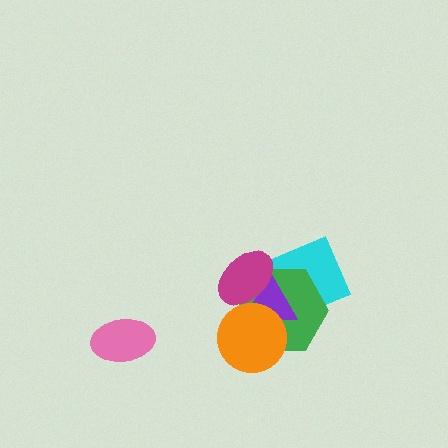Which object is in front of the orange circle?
The magenta ellipse is in front of the orange circle.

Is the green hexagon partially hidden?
Yes, it is partially covered by another shape.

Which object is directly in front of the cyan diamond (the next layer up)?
The green hexagon is directly in front of the cyan diamond.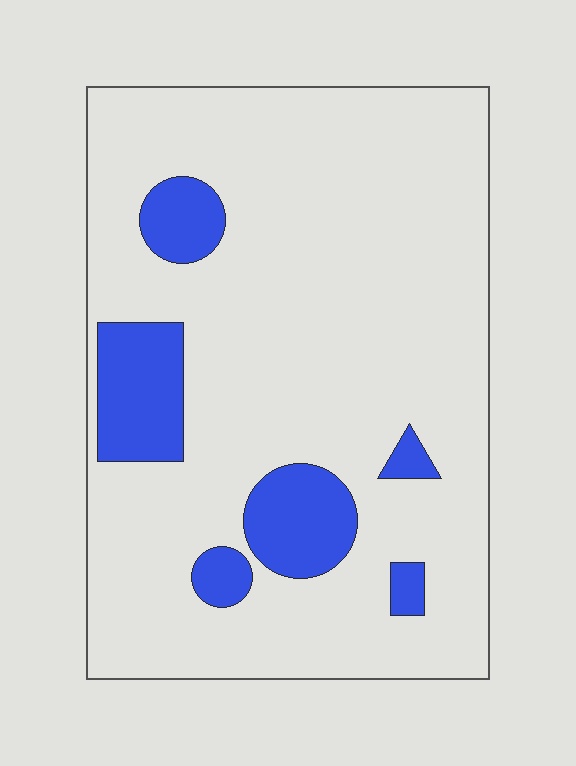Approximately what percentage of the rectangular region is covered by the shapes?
Approximately 15%.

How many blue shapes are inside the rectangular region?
6.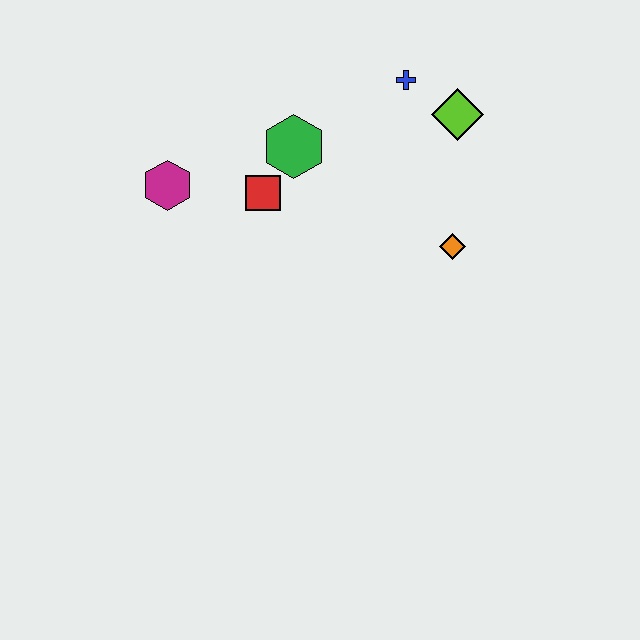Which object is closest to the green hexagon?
The red square is closest to the green hexagon.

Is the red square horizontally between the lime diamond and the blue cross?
No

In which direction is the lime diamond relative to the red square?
The lime diamond is to the right of the red square.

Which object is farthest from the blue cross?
The magenta hexagon is farthest from the blue cross.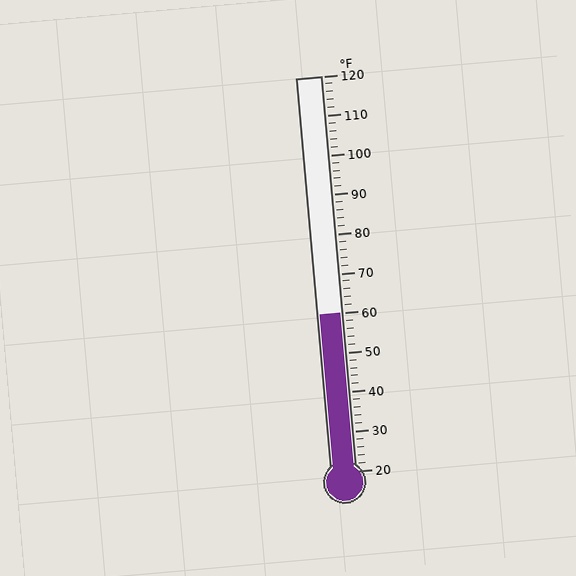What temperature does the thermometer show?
The thermometer shows approximately 60°F.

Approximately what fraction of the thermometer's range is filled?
The thermometer is filled to approximately 40% of its range.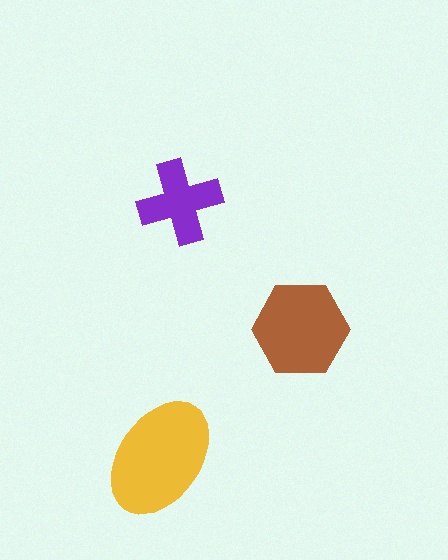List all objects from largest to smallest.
The yellow ellipse, the brown hexagon, the purple cross.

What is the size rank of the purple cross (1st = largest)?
3rd.